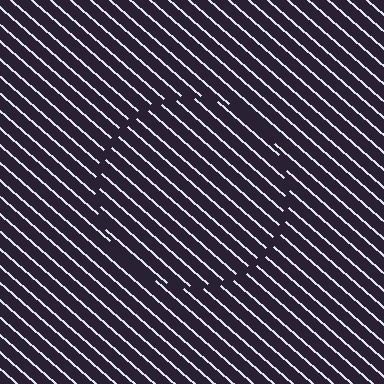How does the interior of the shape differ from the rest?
The interior of the shape contains the same grating, shifted by half a period — the contour is defined by the phase discontinuity where line-ends from the inner and outer gratings abut.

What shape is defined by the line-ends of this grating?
An illusory circle. The interior of the shape contains the same grating, shifted by half a period — the contour is defined by the phase discontinuity where line-ends from the inner and outer gratings abut.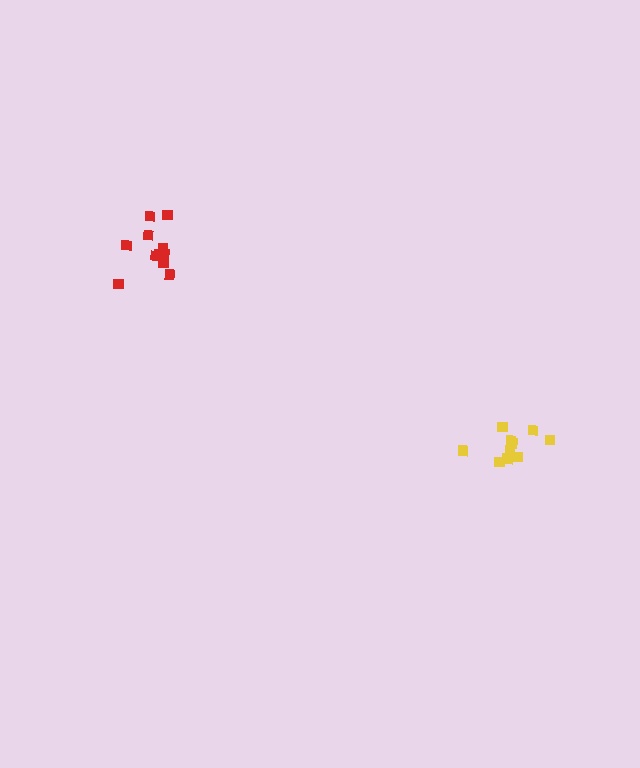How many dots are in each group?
Group 1: 11 dots, Group 2: 10 dots (21 total).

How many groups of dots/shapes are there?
There are 2 groups.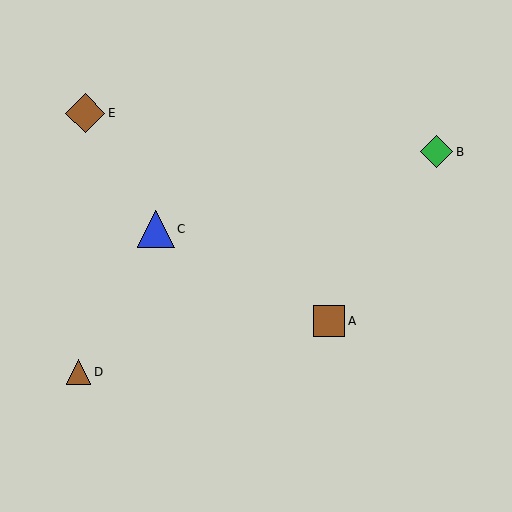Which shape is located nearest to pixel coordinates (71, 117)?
The brown diamond (labeled E) at (85, 113) is nearest to that location.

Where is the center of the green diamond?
The center of the green diamond is at (437, 152).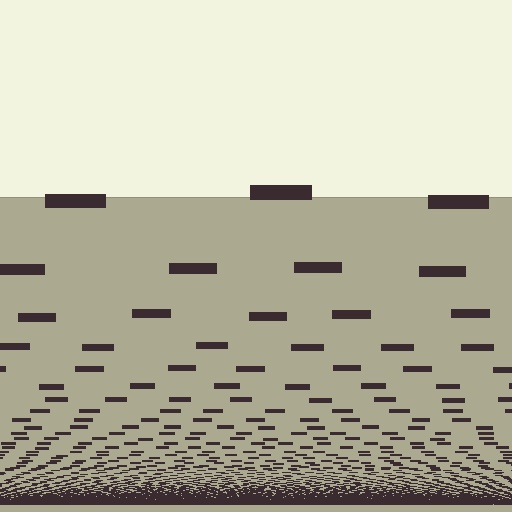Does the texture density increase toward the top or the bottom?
Density increases toward the bottom.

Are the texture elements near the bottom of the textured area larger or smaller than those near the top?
Smaller. The gradient is inverted — elements near the bottom are smaller and denser.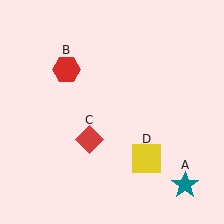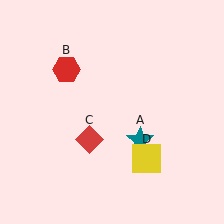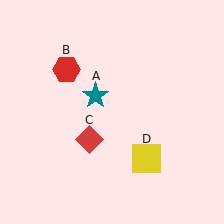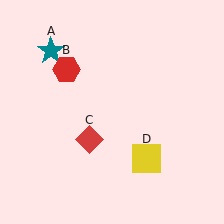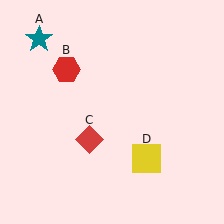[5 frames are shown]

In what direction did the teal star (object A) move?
The teal star (object A) moved up and to the left.